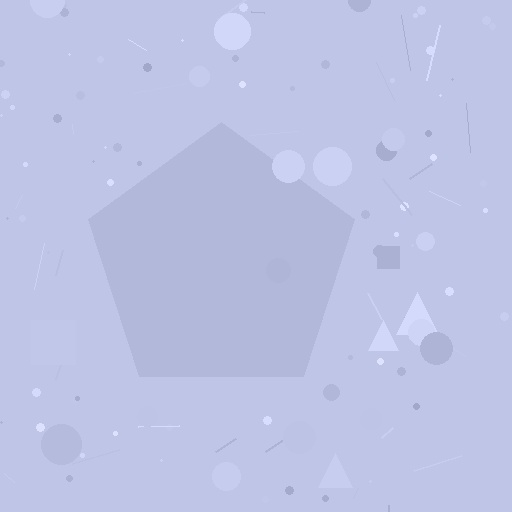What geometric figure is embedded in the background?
A pentagon is embedded in the background.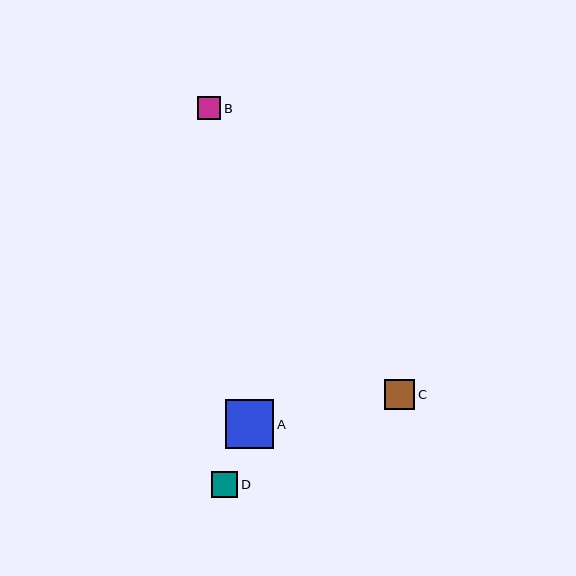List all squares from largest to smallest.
From largest to smallest: A, C, D, B.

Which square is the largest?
Square A is the largest with a size of approximately 49 pixels.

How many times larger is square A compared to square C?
Square A is approximately 1.6 times the size of square C.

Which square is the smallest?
Square B is the smallest with a size of approximately 23 pixels.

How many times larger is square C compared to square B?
Square C is approximately 1.3 times the size of square B.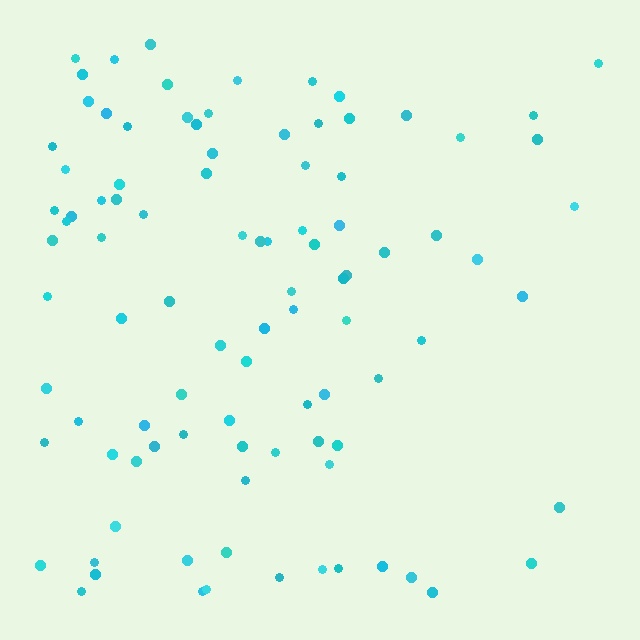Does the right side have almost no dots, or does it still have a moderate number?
Still a moderate number, just noticeably fewer than the left.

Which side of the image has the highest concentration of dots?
The left.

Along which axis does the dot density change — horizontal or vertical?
Horizontal.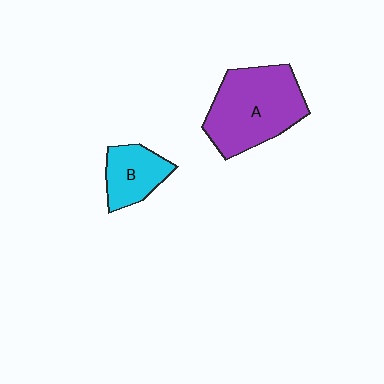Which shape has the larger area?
Shape A (purple).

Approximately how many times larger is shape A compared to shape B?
Approximately 2.1 times.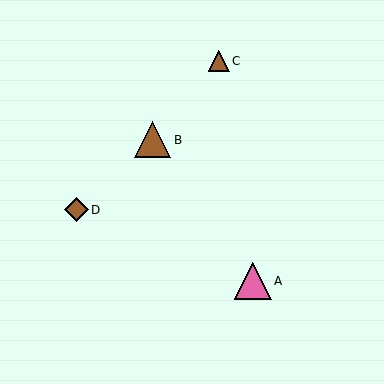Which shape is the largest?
The pink triangle (labeled A) is the largest.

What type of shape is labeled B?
Shape B is a brown triangle.